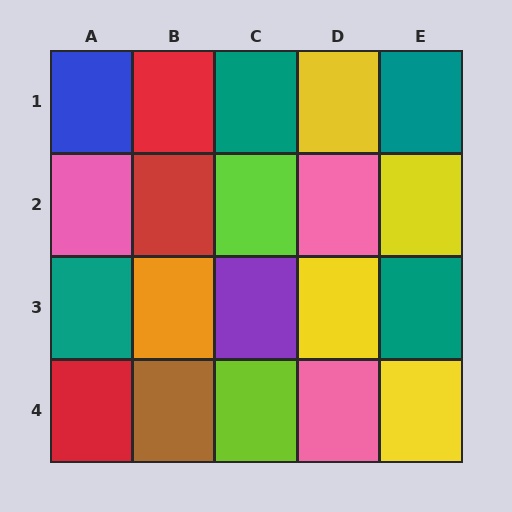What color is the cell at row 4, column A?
Red.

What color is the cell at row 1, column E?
Teal.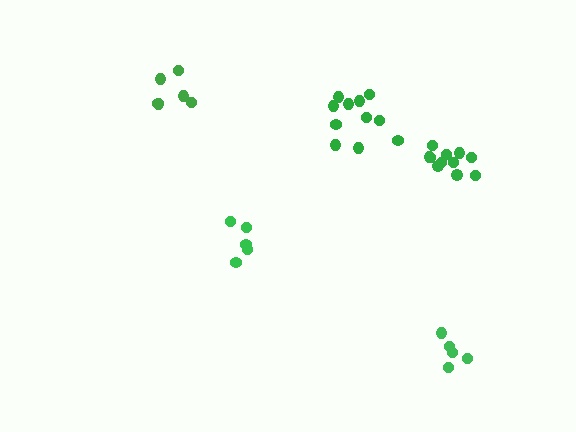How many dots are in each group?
Group 1: 5 dots, Group 2: 11 dots, Group 3: 5 dots, Group 4: 11 dots, Group 5: 6 dots (38 total).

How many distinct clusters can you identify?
There are 5 distinct clusters.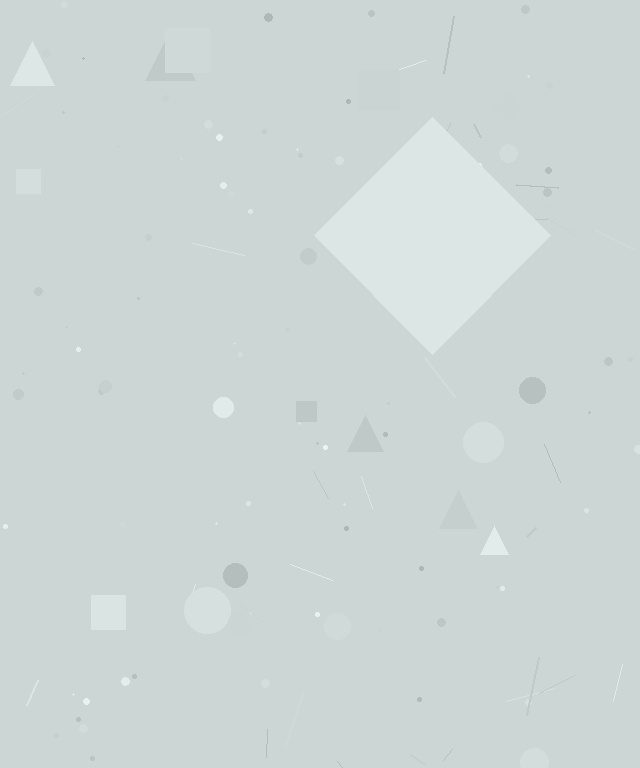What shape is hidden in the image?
A diamond is hidden in the image.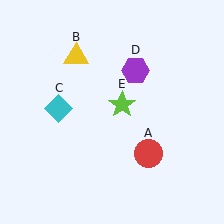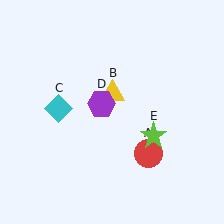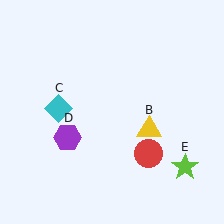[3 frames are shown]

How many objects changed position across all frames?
3 objects changed position: yellow triangle (object B), purple hexagon (object D), lime star (object E).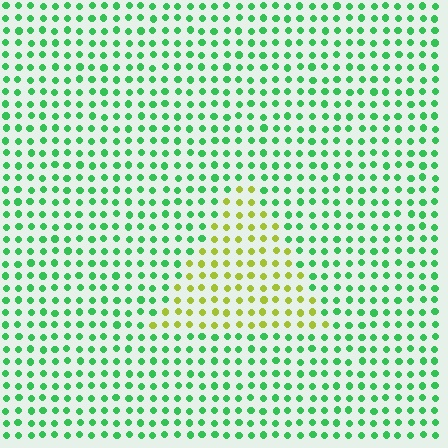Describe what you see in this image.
The image is filled with small green elements in a uniform arrangement. A triangle-shaped region is visible where the elements are tinted to a slightly different hue, forming a subtle color boundary.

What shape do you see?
I see a triangle.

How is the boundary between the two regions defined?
The boundary is defined purely by a slight shift in hue (about 60 degrees). Spacing, size, and orientation are identical on both sides.